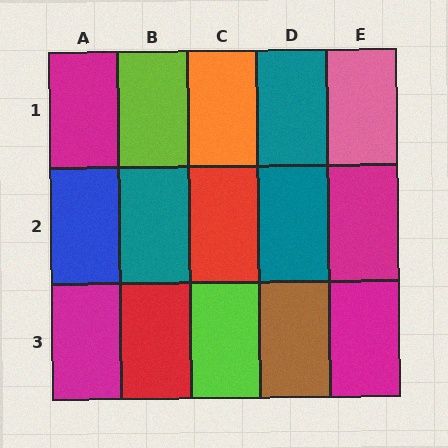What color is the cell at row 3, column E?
Magenta.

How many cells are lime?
2 cells are lime.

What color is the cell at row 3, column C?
Lime.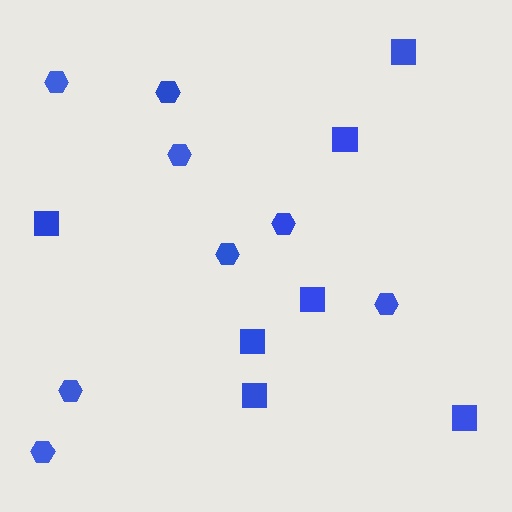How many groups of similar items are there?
There are 2 groups: one group of hexagons (8) and one group of squares (7).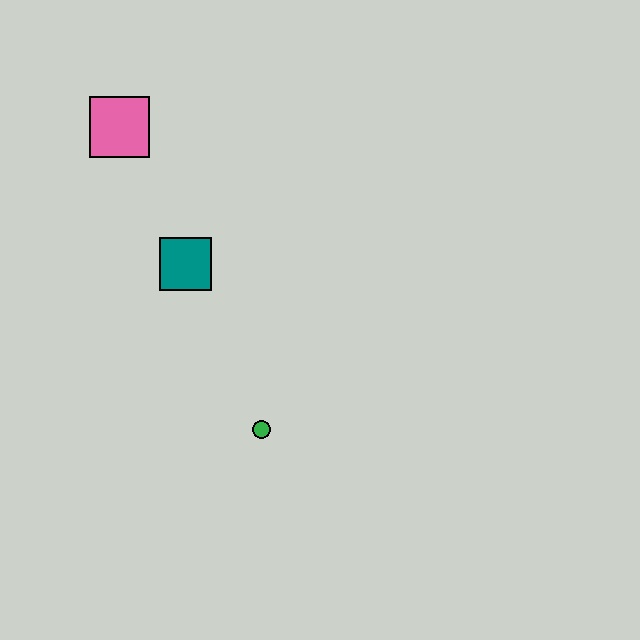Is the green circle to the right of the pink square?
Yes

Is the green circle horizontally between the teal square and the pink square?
No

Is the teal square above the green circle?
Yes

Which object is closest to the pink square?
The teal square is closest to the pink square.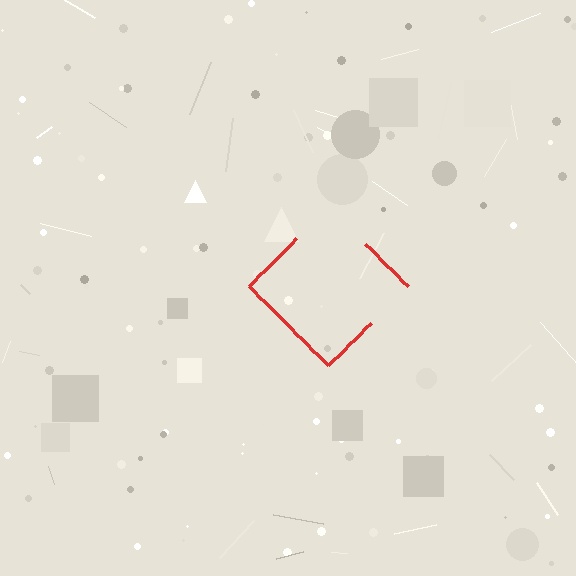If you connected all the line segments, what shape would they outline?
They would outline a diamond.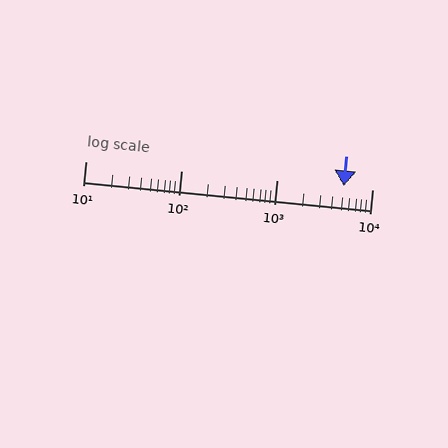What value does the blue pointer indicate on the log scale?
The pointer indicates approximately 5100.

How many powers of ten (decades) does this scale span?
The scale spans 3 decades, from 10 to 10000.